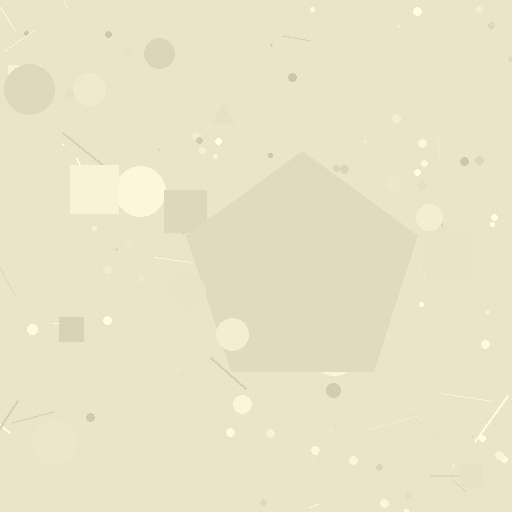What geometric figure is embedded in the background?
A pentagon is embedded in the background.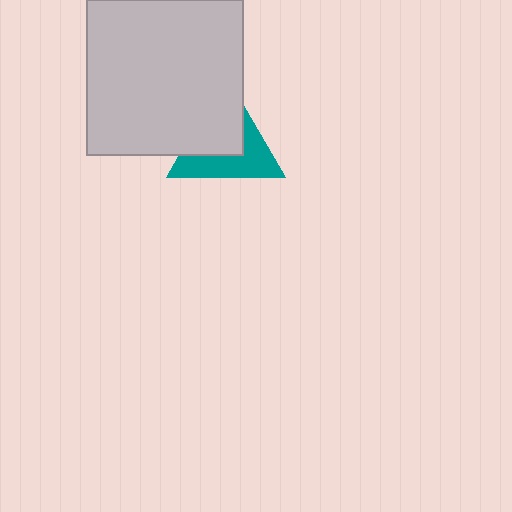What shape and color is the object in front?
The object in front is a light gray square.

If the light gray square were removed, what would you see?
You would see the complete teal triangle.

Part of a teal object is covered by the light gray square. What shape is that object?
It is a triangle.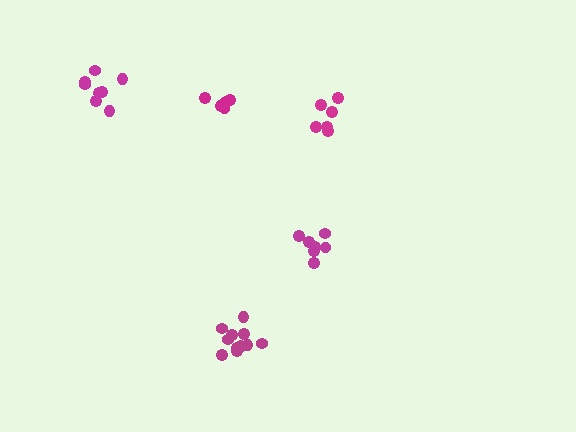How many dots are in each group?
Group 1: 6 dots, Group 2: 7 dots, Group 3: 12 dots, Group 4: 8 dots, Group 5: 6 dots (39 total).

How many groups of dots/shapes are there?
There are 5 groups.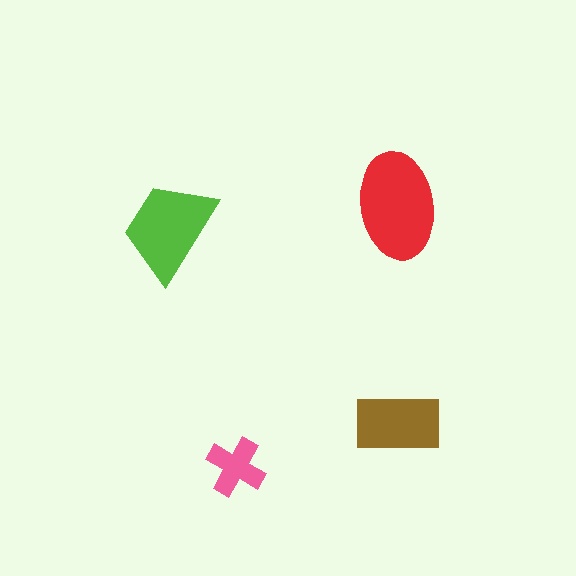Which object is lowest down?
The pink cross is bottommost.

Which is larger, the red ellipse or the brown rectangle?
The red ellipse.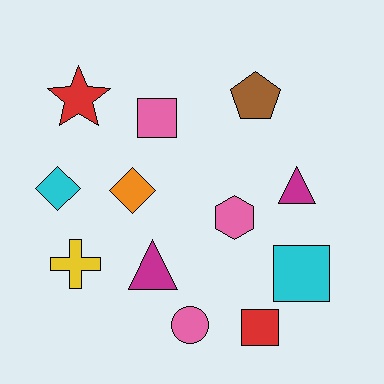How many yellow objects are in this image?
There is 1 yellow object.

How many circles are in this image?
There is 1 circle.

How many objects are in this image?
There are 12 objects.